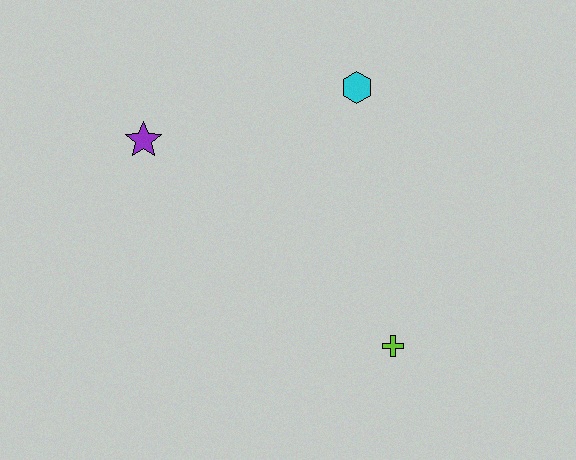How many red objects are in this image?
There are no red objects.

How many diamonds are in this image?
There are no diamonds.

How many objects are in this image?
There are 3 objects.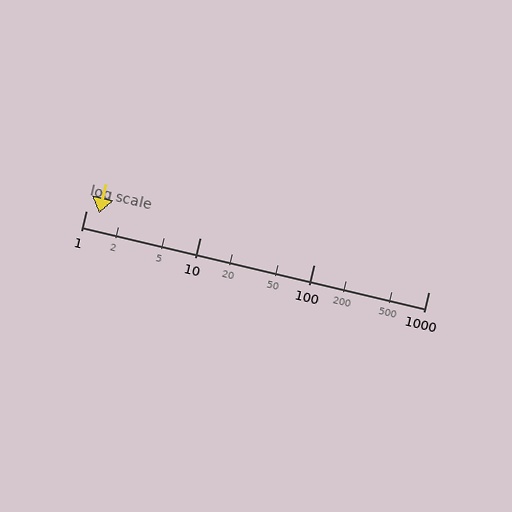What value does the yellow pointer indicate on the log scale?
The pointer indicates approximately 1.3.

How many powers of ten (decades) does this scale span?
The scale spans 3 decades, from 1 to 1000.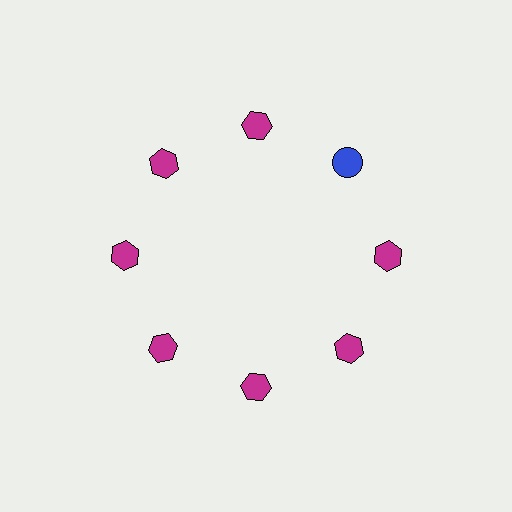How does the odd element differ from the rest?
It differs in both color (blue instead of magenta) and shape (circle instead of hexagon).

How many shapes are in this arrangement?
There are 8 shapes arranged in a ring pattern.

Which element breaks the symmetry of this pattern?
The blue circle at roughly the 2 o'clock position breaks the symmetry. All other shapes are magenta hexagons.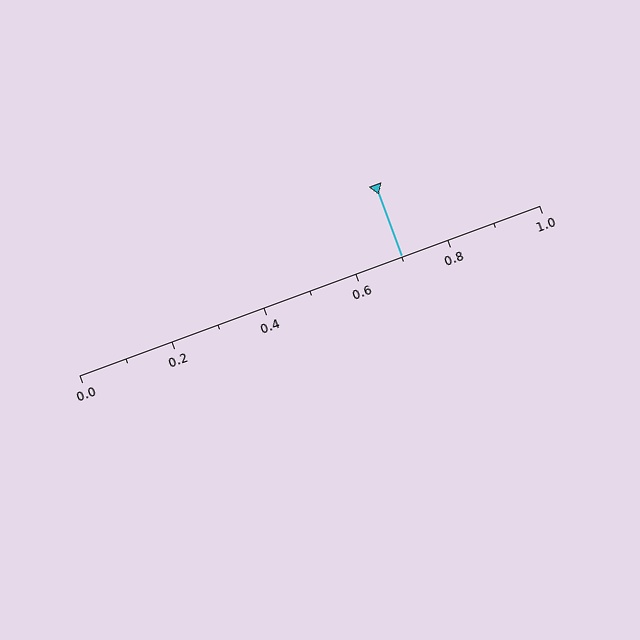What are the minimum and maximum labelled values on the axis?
The axis runs from 0.0 to 1.0.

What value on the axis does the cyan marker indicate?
The marker indicates approximately 0.7.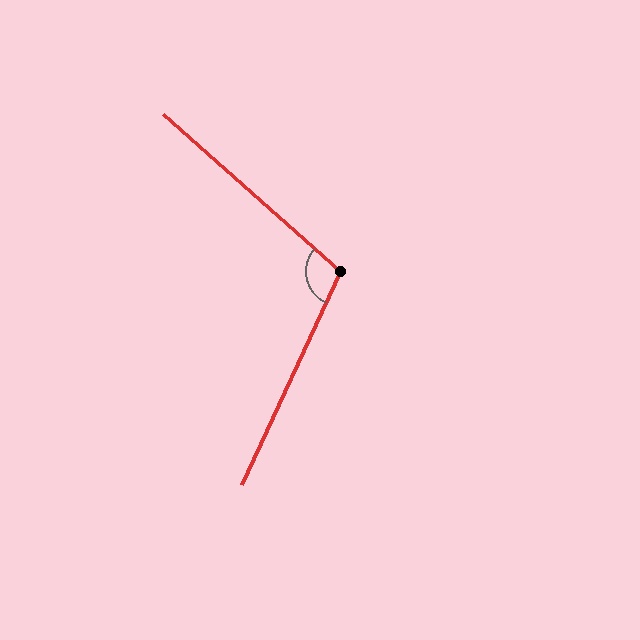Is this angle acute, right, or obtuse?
It is obtuse.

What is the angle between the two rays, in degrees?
Approximately 106 degrees.